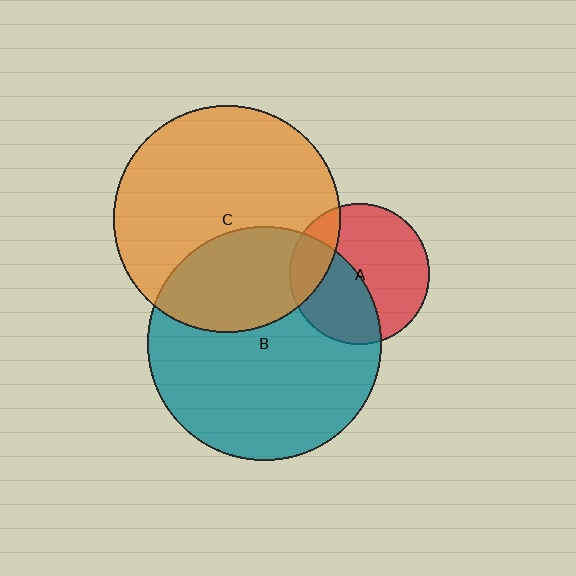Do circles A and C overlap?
Yes.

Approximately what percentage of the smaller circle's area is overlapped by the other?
Approximately 20%.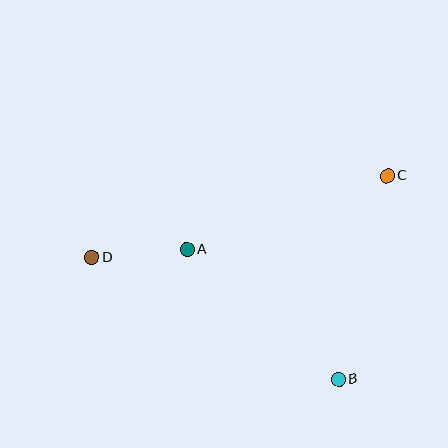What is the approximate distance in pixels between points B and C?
The distance between B and C is approximately 209 pixels.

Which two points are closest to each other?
Points A and D are closest to each other.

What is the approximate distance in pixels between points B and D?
The distance between B and D is approximately 275 pixels.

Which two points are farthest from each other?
Points C and D are farthest from each other.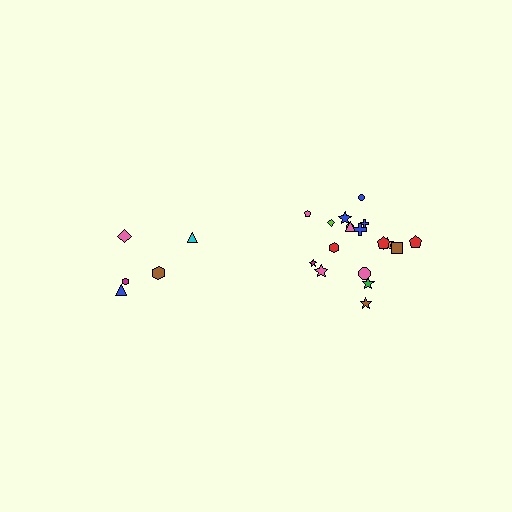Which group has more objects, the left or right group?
The right group.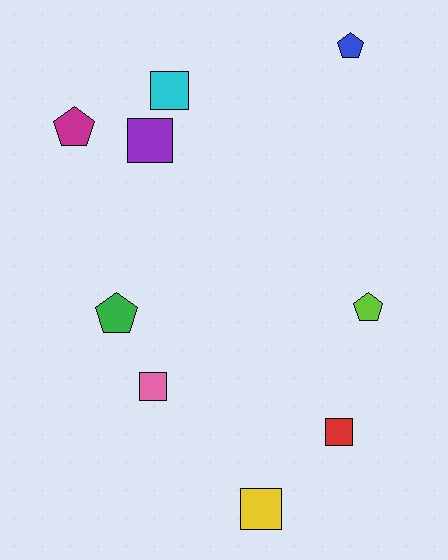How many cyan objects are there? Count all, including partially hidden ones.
There is 1 cyan object.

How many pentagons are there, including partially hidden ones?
There are 4 pentagons.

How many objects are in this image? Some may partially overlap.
There are 9 objects.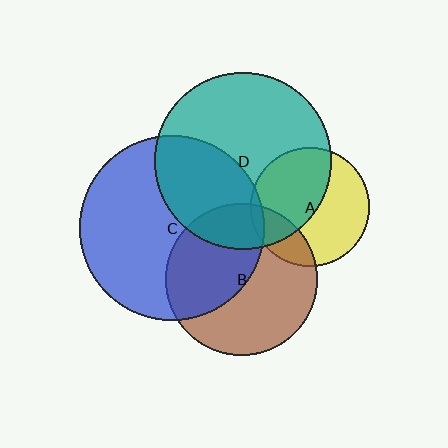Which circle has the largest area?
Circle C (blue).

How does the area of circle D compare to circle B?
Approximately 1.4 times.